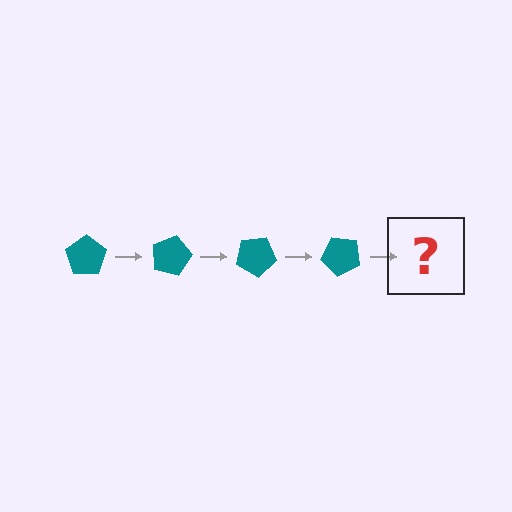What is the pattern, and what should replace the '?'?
The pattern is that the pentagon rotates 15 degrees each step. The '?' should be a teal pentagon rotated 60 degrees.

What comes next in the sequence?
The next element should be a teal pentagon rotated 60 degrees.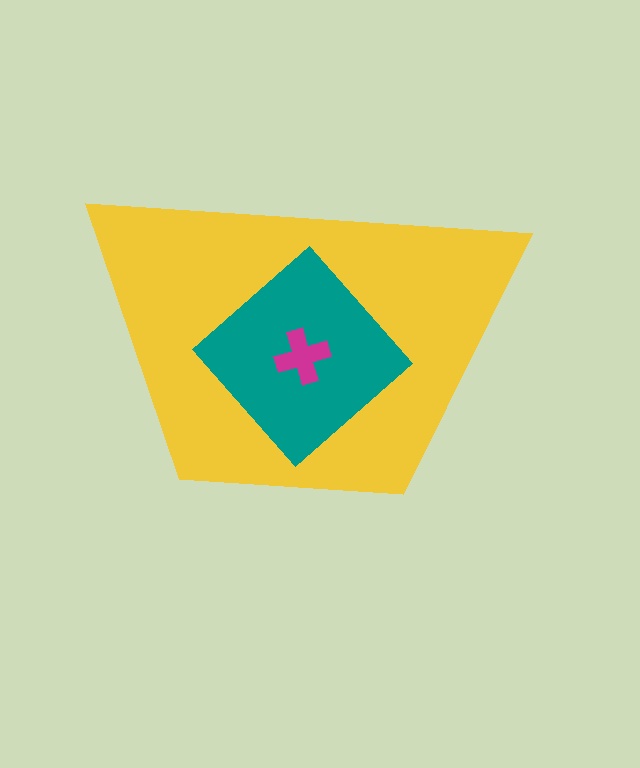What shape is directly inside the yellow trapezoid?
The teal diamond.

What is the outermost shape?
The yellow trapezoid.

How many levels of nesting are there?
3.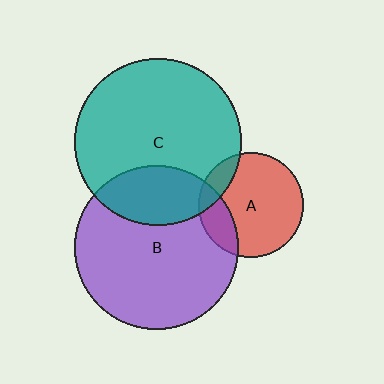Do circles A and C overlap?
Yes.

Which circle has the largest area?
Circle C (teal).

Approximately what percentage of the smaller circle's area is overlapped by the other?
Approximately 15%.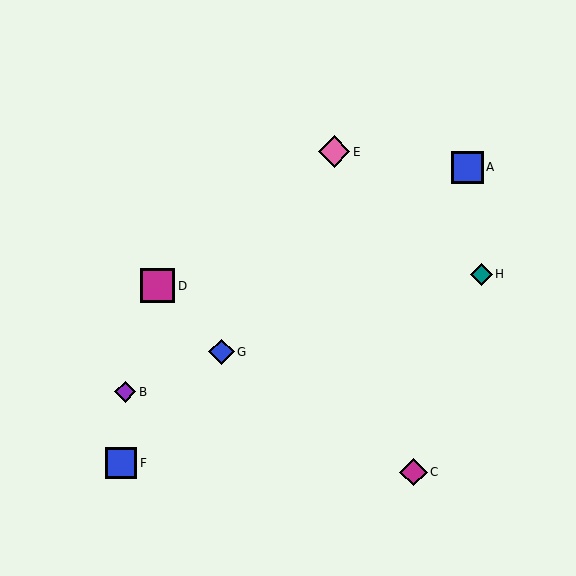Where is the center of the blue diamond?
The center of the blue diamond is at (222, 352).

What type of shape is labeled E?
Shape E is a pink diamond.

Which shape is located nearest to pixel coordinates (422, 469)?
The magenta diamond (labeled C) at (414, 472) is nearest to that location.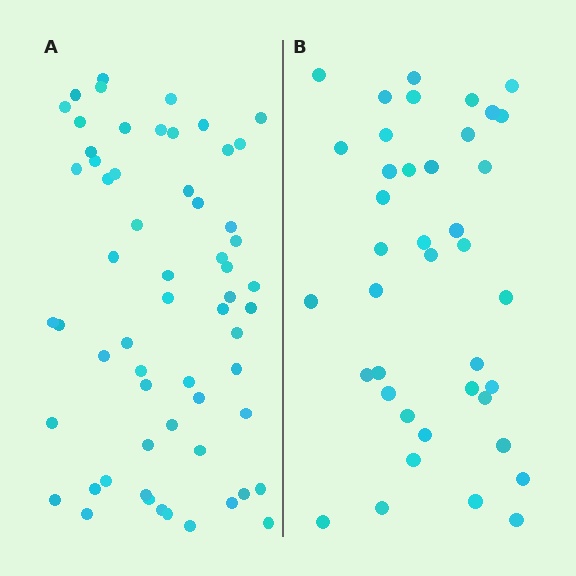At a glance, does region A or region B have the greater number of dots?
Region A (the left region) has more dots.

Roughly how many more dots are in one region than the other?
Region A has approximately 20 more dots than region B.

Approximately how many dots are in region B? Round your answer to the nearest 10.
About 40 dots.